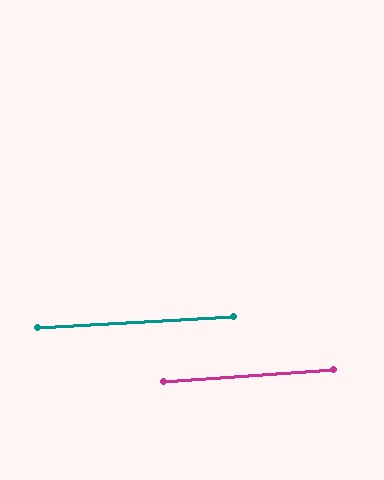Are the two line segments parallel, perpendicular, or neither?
Parallel — their directions differ by only 0.8°.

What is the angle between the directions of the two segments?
Approximately 1 degree.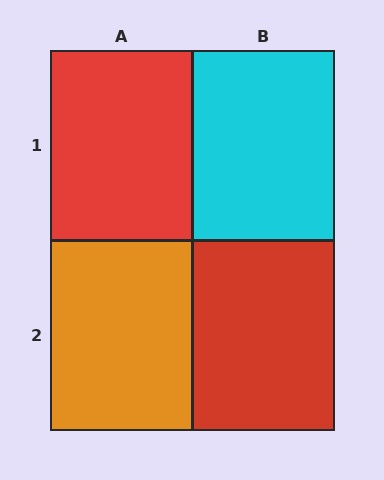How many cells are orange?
1 cell is orange.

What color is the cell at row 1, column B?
Cyan.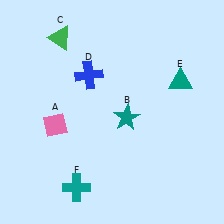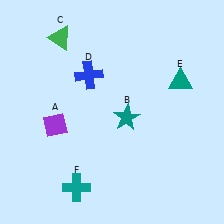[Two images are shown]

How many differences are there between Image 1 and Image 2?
There is 1 difference between the two images.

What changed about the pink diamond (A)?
In Image 1, A is pink. In Image 2, it changed to purple.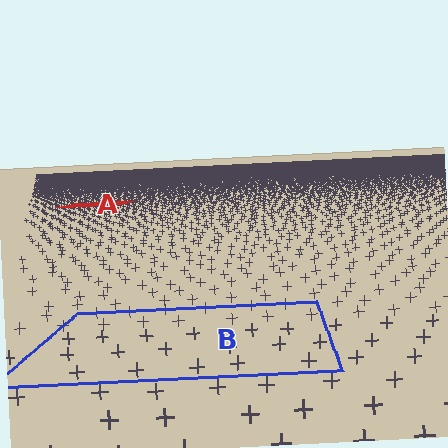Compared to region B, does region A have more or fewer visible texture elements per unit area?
Region A has more texture elements per unit area — they are packed more densely because it is farther away.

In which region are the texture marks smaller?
The texture marks are smaller in region A, because it is farther away.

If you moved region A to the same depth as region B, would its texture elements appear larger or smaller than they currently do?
They would appear larger. At a closer depth, the same texture elements are projected at a bigger on-screen size.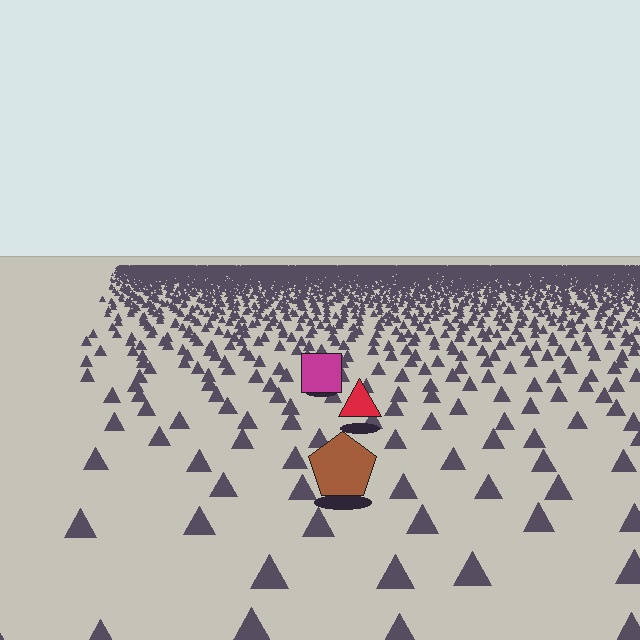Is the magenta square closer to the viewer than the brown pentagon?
No. The brown pentagon is closer — you can tell from the texture gradient: the ground texture is coarser near it.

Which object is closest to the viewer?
The brown pentagon is closest. The texture marks near it are larger and more spread out.